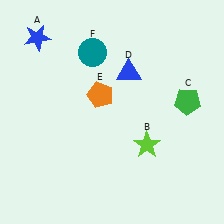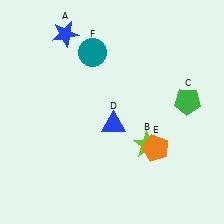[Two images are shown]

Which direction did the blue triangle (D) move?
The blue triangle (D) moved down.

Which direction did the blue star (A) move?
The blue star (A) moved right.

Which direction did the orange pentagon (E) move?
The orange pentagon (E) moved right.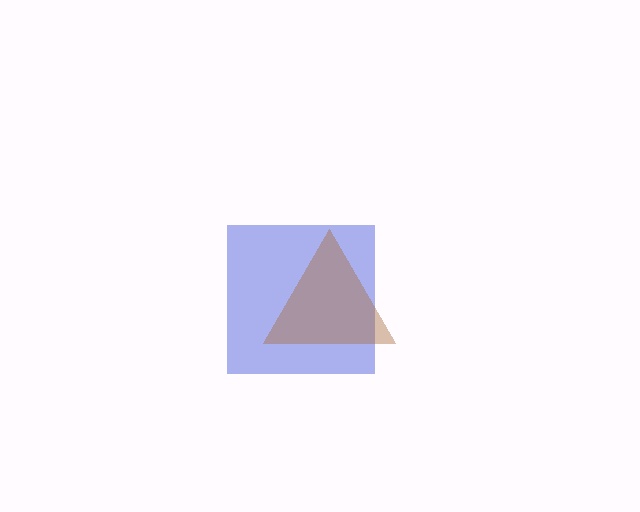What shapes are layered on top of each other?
The layered shapes are: a blue square, a brown triangle.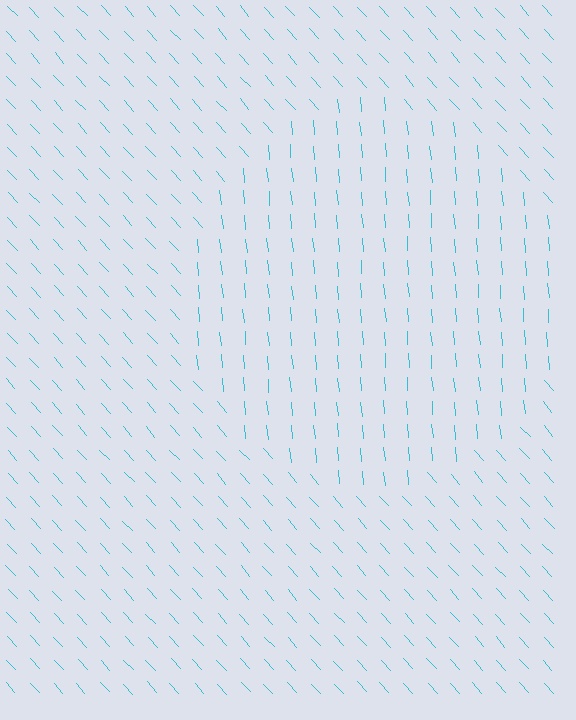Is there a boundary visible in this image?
Yes, there is a texture boundary formed by a change in line orientation.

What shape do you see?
I see a circle.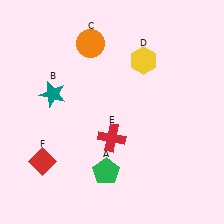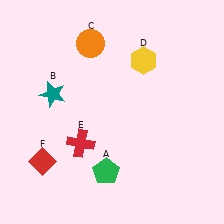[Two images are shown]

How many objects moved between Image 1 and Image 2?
1 object moved between the two images.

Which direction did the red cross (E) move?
The red cross (E) moved left.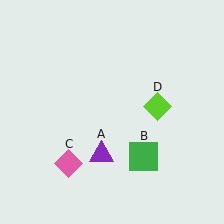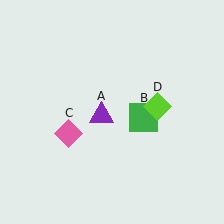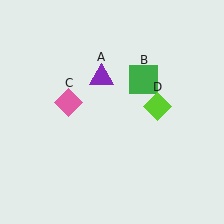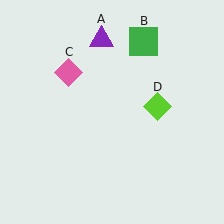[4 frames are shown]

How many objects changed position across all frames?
3 objects changed position: purple triangle (object A), green square (object B), pink diamond (object C).